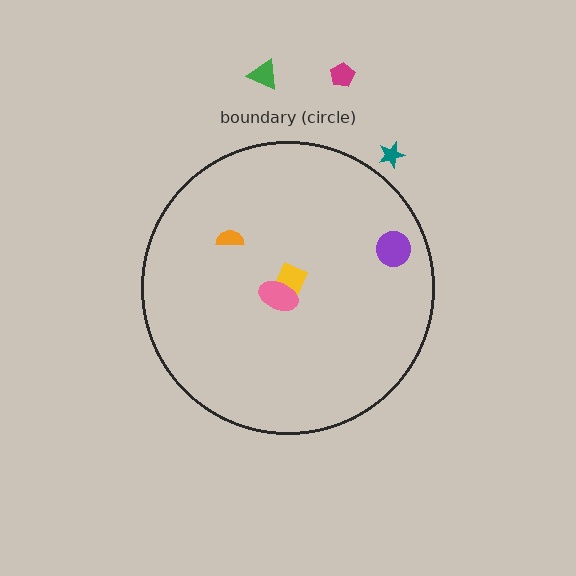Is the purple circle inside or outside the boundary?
Inside.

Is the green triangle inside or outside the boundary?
Outside.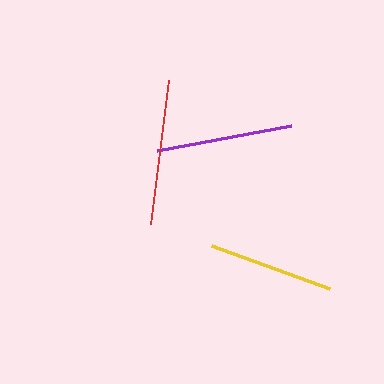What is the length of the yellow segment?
The yellow segment is approximately 126 pixels long.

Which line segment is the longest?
The red line is the longest at approximately 145 pixels.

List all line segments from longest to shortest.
From longest to shortest: red, purple, yellow.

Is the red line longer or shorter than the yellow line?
The red line is longer than the yellow line.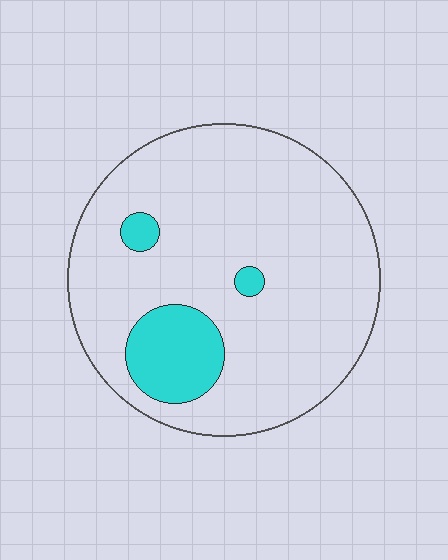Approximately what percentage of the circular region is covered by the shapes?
Approximately 15%.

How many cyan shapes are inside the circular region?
3.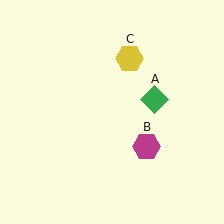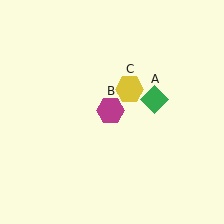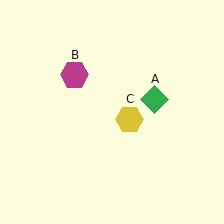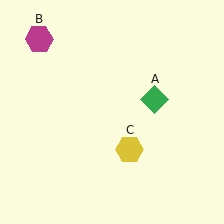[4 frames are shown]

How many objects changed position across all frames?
2 objects changed position: magenta hexagon (object B), yellow hexagon (object C).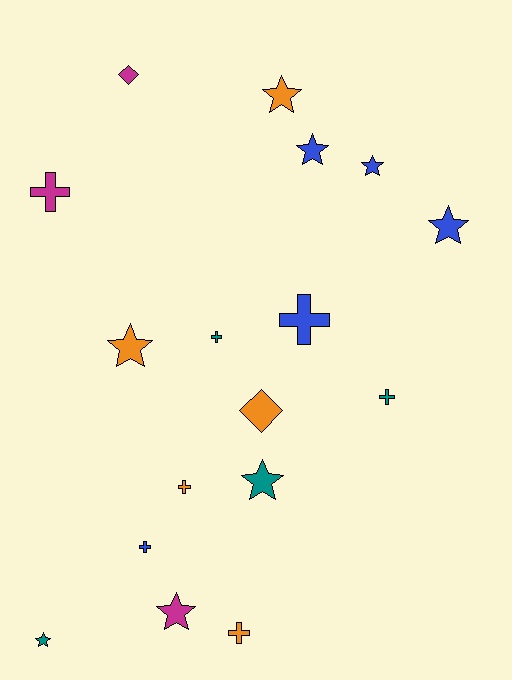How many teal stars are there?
There are 2 teal stars.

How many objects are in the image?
There are 17 objects.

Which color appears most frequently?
Orange, with 5 objects.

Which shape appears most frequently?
Star, with 8 objects.